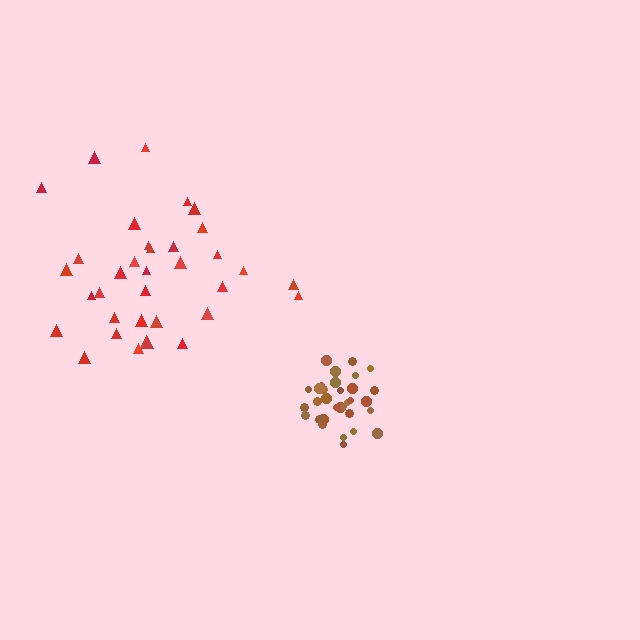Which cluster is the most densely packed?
Brown.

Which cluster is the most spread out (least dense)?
Red.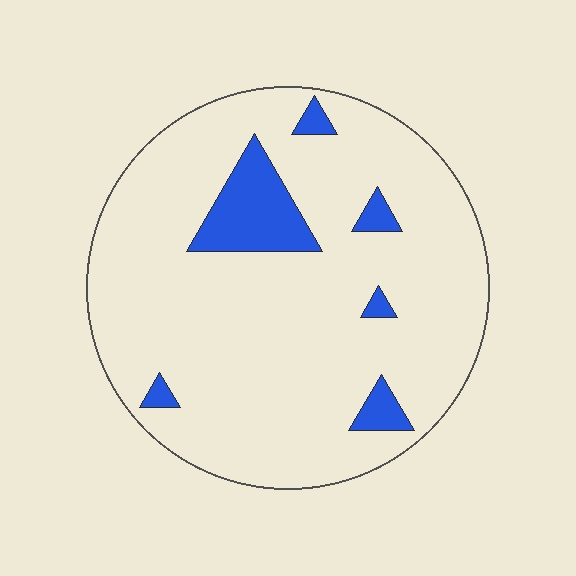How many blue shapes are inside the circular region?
6.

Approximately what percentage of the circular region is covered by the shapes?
Approximately 10%.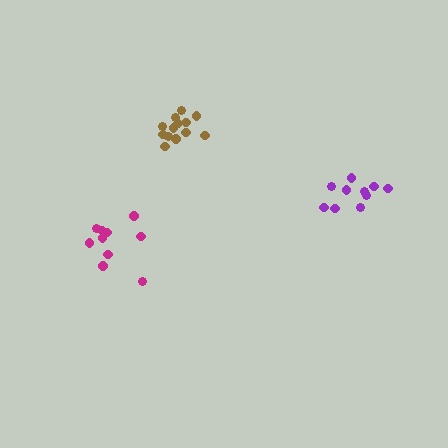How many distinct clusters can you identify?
There are 3 distinct clusters.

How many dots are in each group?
Group 1: 10 dots, Group 2: 10 dots, Group 3: 13 dots (33 total).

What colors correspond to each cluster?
The clusters are colored: magenta, purple, brown.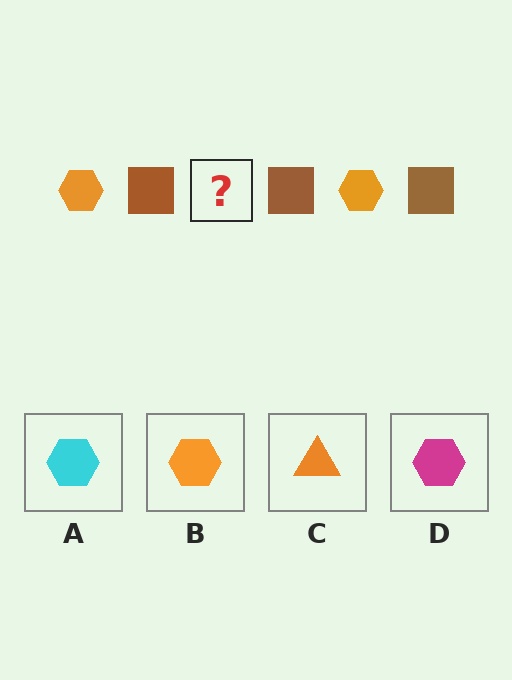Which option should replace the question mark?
Option B.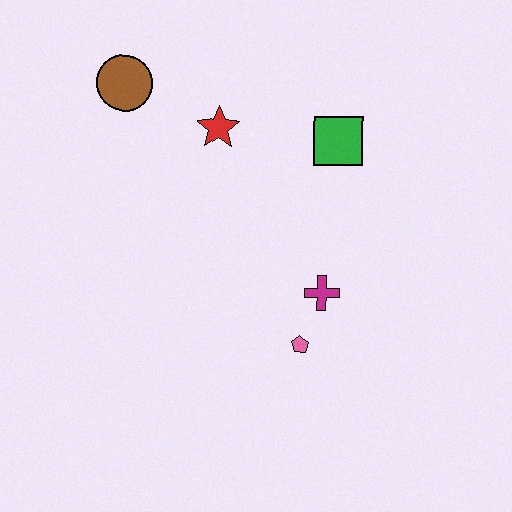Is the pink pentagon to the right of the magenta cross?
No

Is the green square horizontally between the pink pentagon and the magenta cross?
No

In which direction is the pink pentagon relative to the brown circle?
The pink pentagon is below the brown circle.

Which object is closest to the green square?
The red star is closest to the green square.